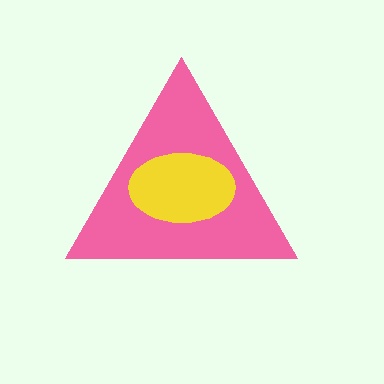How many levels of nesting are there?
2.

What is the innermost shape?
The yellow ellipse.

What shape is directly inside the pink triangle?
The yellow ellipse.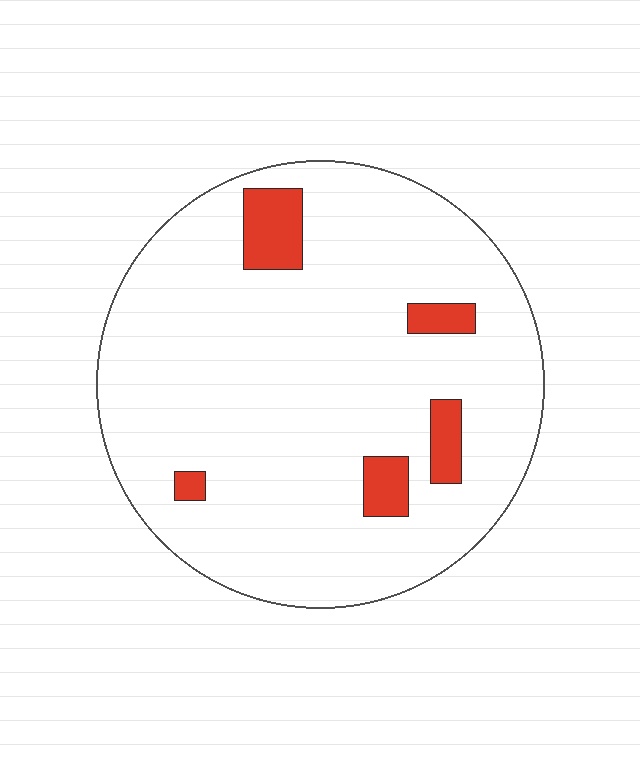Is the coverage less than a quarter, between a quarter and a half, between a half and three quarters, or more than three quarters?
Less than a quarter.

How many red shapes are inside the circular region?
5.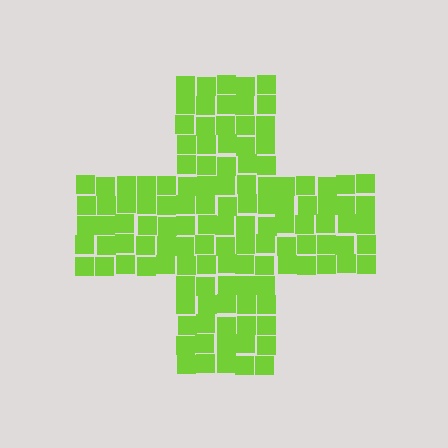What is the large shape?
The large shape is a cross.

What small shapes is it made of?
It is made of small squares.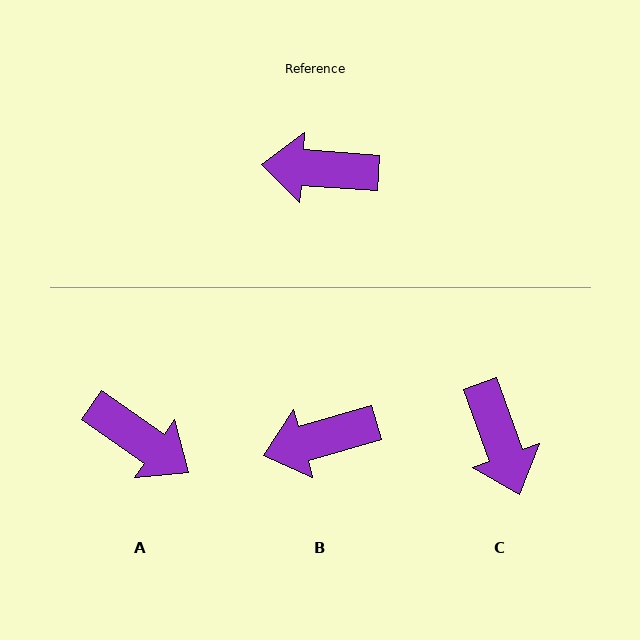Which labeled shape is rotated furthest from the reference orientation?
A, about 149 degrees away.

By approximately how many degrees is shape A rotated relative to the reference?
Approximately 149 degrees counter-clockwise.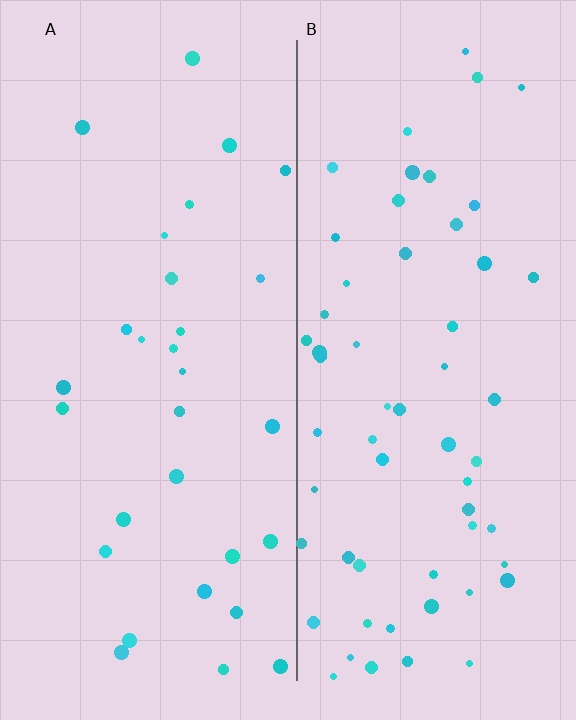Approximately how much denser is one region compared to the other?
Approximately 2.0× — region B over region A.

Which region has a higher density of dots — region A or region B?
B (the right).